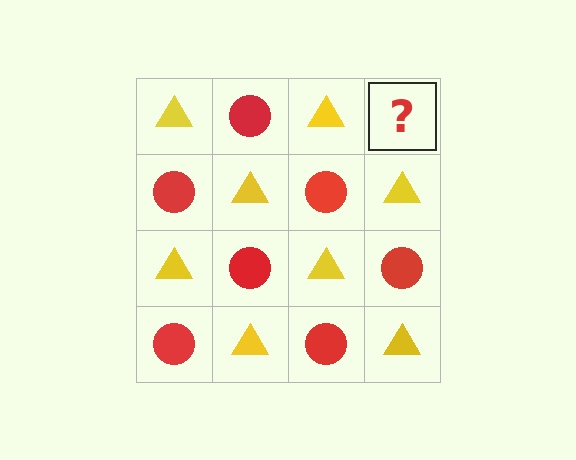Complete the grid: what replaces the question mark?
The question mark should be replaced with a red circle.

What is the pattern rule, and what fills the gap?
The rule is that it alternates yellow triangle and red circle in a checkerboard pattern. The gap should be filled with a red circle.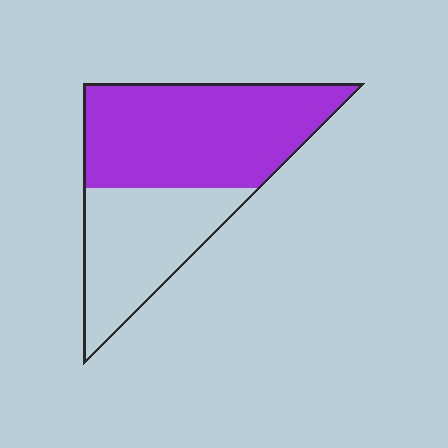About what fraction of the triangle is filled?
About three fifths (3/5).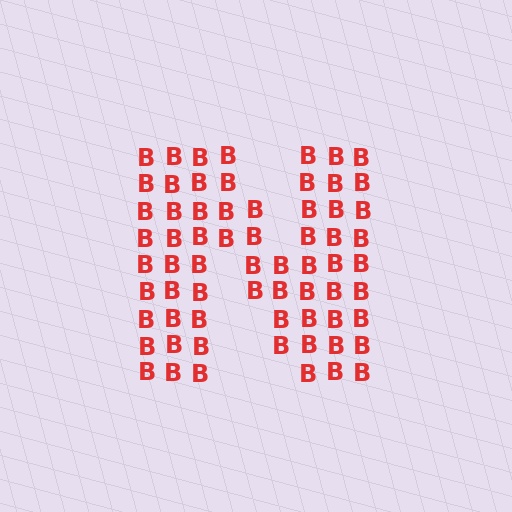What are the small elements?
The small elements are letter B's.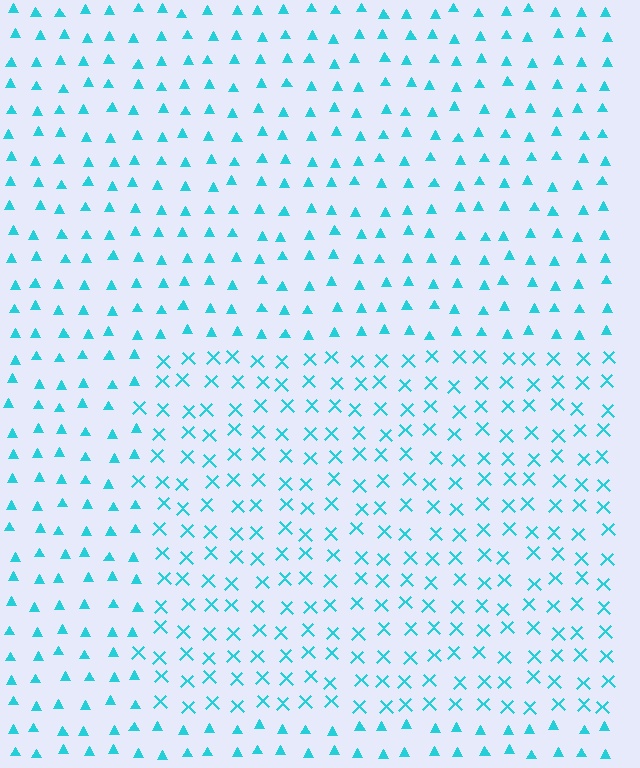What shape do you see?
I see a rectangle.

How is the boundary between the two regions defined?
The boundary is defined by a change in element shape: X marks inside vs. triangles outside. All elements share the same color and spacing.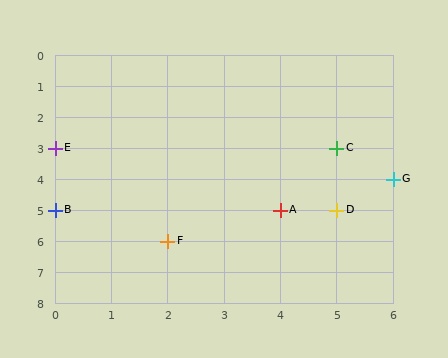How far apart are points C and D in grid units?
Points C and D are 2 rows apart.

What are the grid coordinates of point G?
Point G is at grid coordinates (6, 4).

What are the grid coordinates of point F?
Point F is at grid coordinates (2, 6).